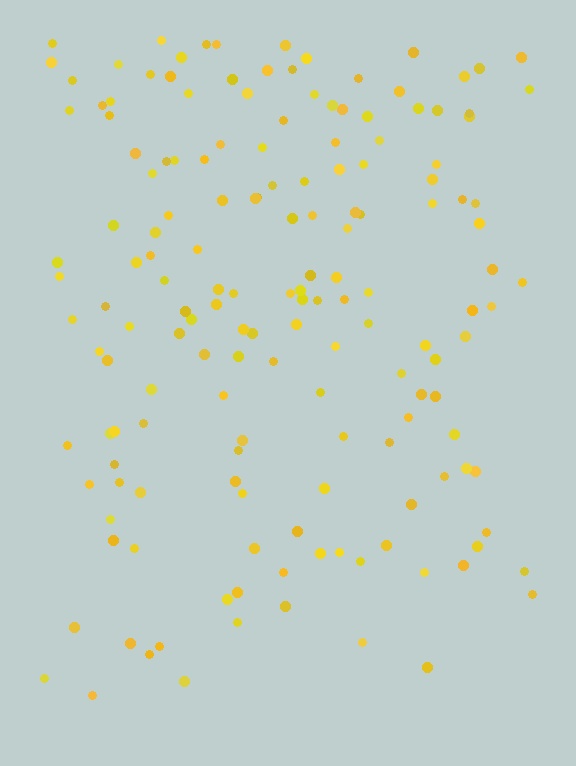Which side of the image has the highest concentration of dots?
The top.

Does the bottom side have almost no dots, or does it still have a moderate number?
Still a moderate number, just noticeably fewer than the top.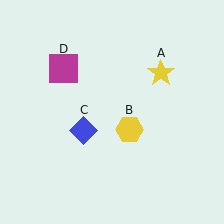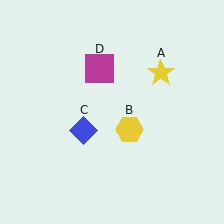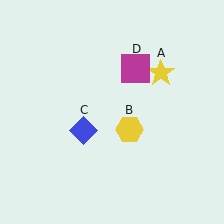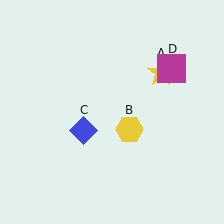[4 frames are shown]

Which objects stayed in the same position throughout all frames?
Yellow star (object A) and yellow hexagon (object B) and blue diamond (object C) remained stationary.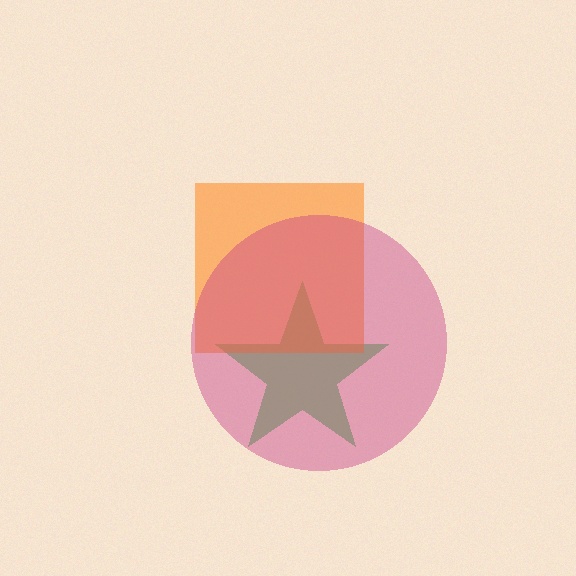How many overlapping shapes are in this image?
There are 3 overlapping shapes in the image.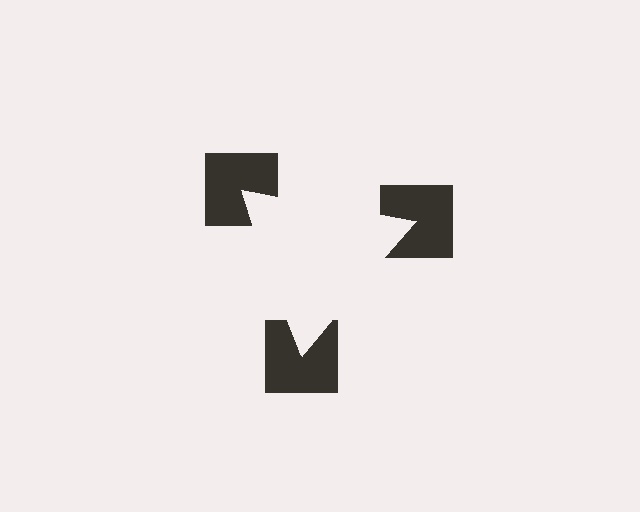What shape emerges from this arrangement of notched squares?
An illusory triangle — its edges are inferred from the aligned wedge cuts in the notched squares, not physically drawn.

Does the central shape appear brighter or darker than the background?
It typically appears slightly brighter than the background, even though no actual brightness change is drawn.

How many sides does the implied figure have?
3 sides.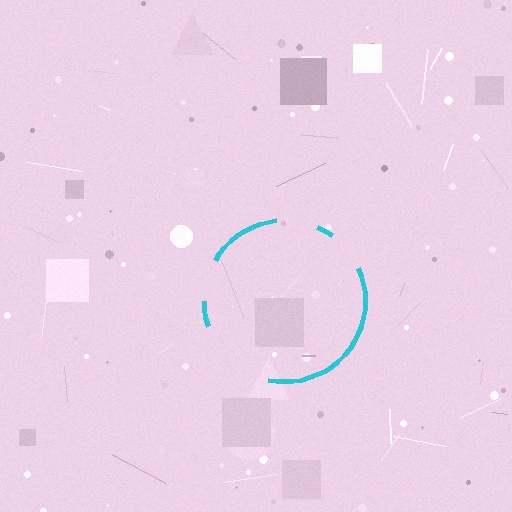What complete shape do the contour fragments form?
The contour fragments form a circle.